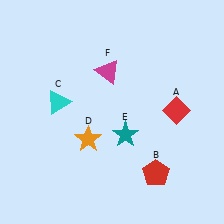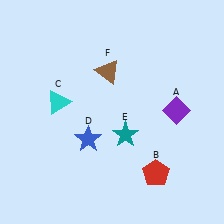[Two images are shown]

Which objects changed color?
A changed from red to purple. D changed from orange to blue. F changed from magenta to brown.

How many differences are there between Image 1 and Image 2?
There are 3 differences between the two images.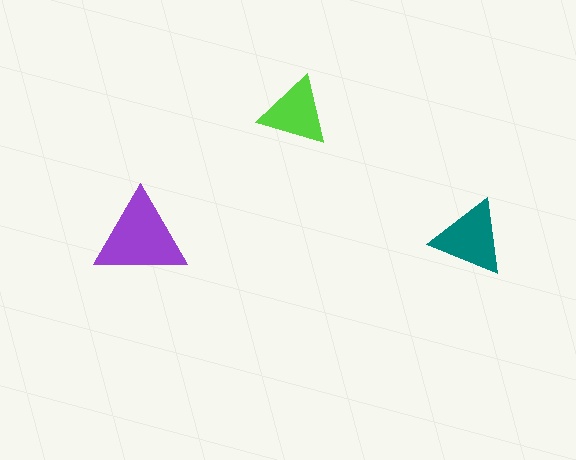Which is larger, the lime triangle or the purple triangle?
The purple one.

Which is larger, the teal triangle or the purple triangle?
The purple one.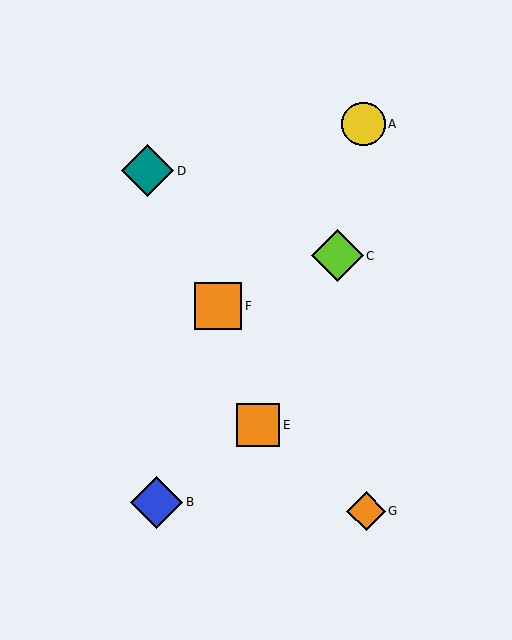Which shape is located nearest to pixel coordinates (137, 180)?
The teal diamond (labeled D) at (148, 171) is nearest to that location.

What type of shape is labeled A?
Shape A is a yellow circle.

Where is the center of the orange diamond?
The center of the orange diamond is at (366, 511).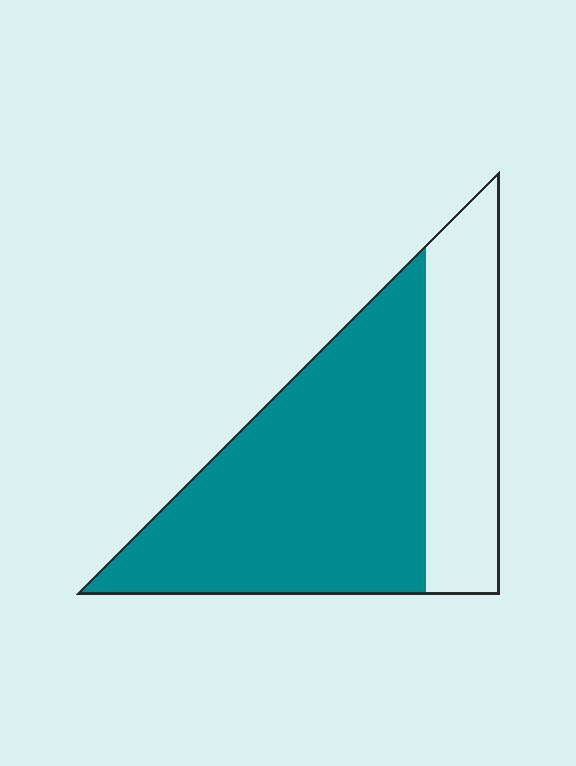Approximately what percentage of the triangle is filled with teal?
Approximately 70%.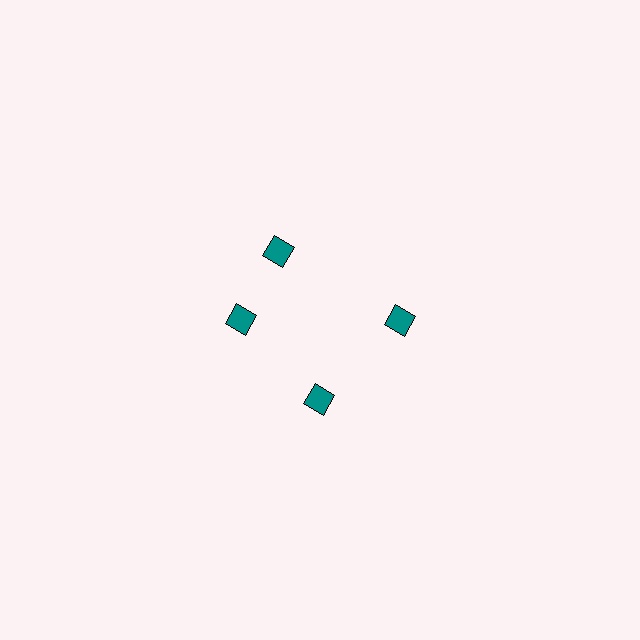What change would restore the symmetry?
The symmetry would be restored by rotating it back into even spacing with its neighbors so that all 4 diamonds sit at equal angles and equal distance from the center.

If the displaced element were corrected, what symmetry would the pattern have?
It would have 4-fold rotational symmetry — the pattern would map onto itself every 90 degrees.